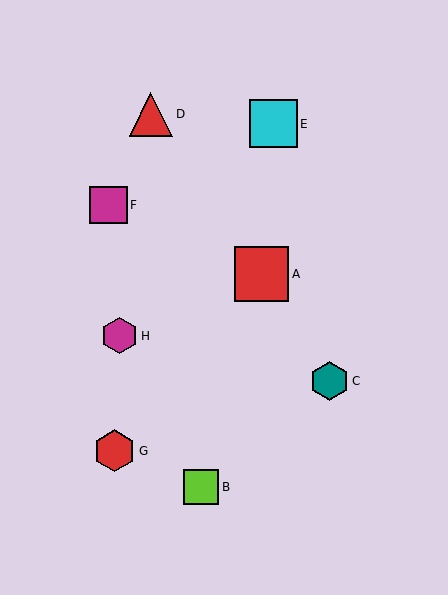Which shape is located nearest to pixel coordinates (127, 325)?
The magenta hexagon (labeled H) at (120, 336) is nearest to that location.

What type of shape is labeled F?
Shape F is a magenta square.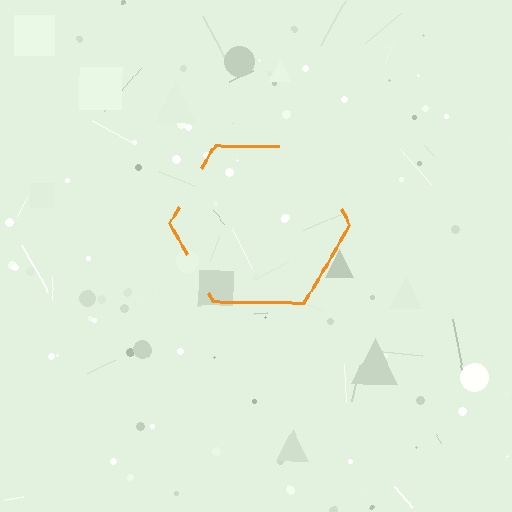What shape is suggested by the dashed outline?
The dashed outline suggests a hexagon.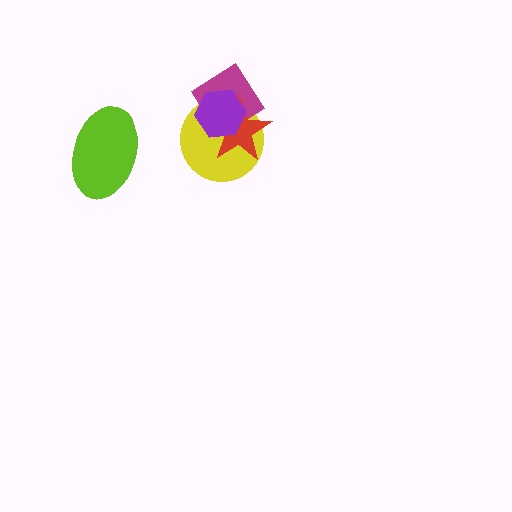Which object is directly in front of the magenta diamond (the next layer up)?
The red star is directly in front of the magenta diamond.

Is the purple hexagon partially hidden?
No, no other shape covers it.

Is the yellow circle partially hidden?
Yes, it is partially covered by another shape.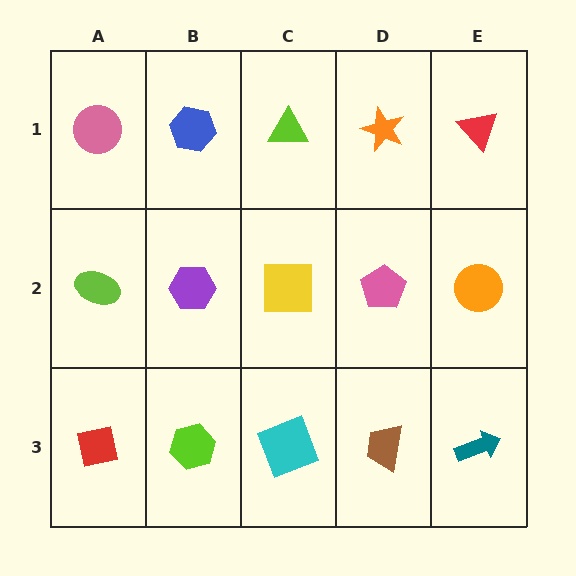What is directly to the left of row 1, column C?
A blue hexagon.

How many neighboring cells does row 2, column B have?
4.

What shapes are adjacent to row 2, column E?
A red triangle (row 1, column E), a teal arrow (row 3, column E), a pink pentagon (row 2, column D).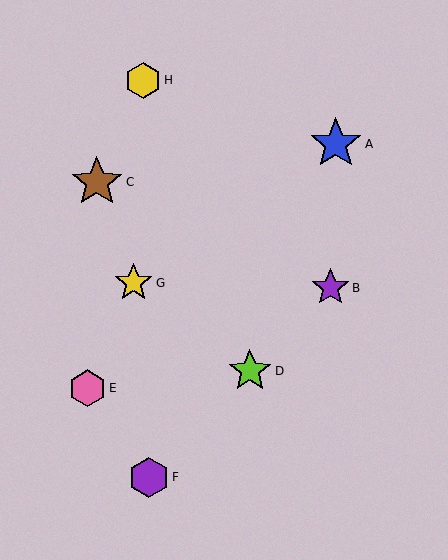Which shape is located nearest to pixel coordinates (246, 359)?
The lime star (labeled D) at (250, 371) is nearest to that location.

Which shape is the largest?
The brown star (labeled C) is the largest.